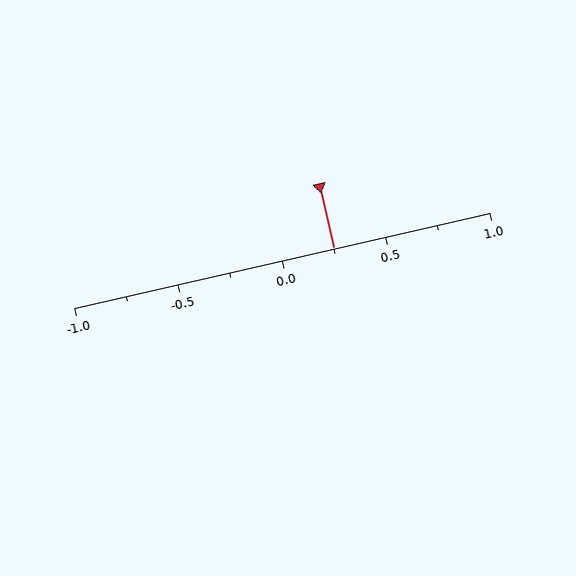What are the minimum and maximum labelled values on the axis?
The axis runs from -1.0 to 1.0.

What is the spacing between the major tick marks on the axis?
The major ticks are spaced 0.5 apart.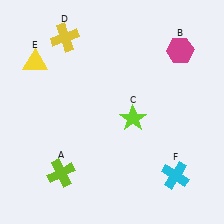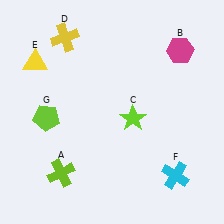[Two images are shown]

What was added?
A lime pentagon (G) was added in Image 2.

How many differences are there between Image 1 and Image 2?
There is 1 difference between the two images.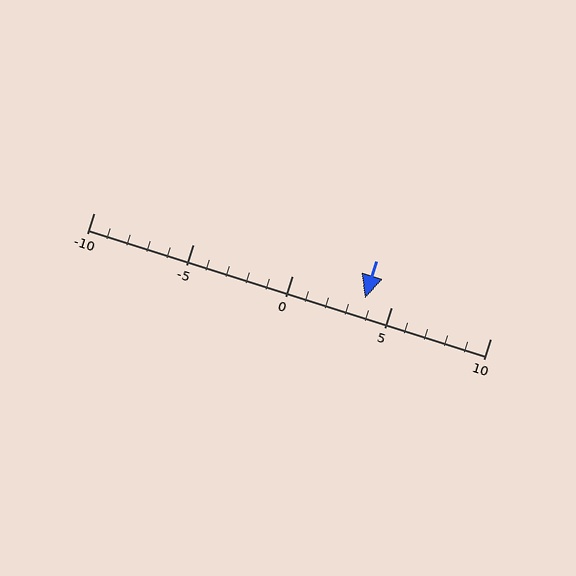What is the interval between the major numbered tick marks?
The major tick marks are spaced 5 units apart.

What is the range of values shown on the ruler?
The ruler shows values from -10 to 10.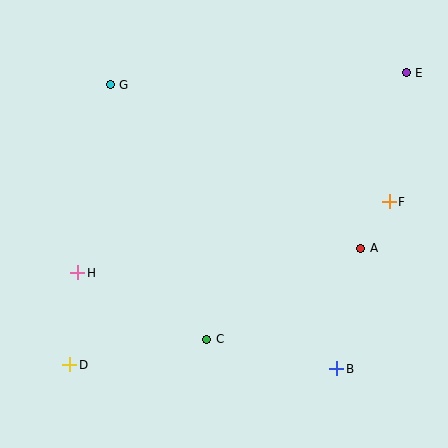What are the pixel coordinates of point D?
Point D is at (70, 365).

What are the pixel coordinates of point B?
Point B is at (337, 369).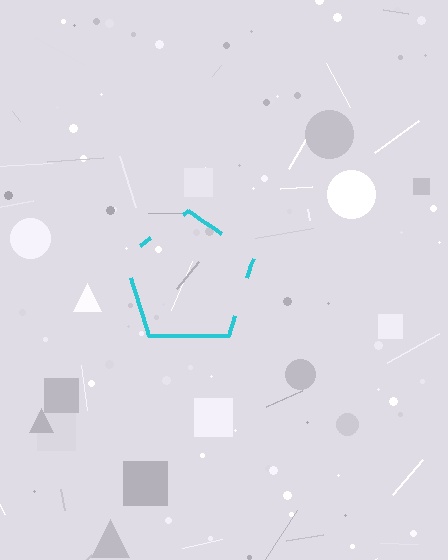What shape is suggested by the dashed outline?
The dashed outline suggests a pentagon.